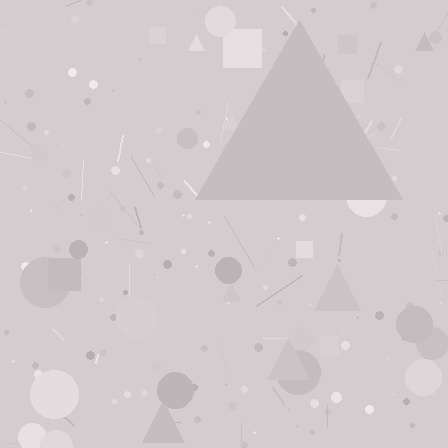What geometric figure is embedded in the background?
A triangle is embedded in the background.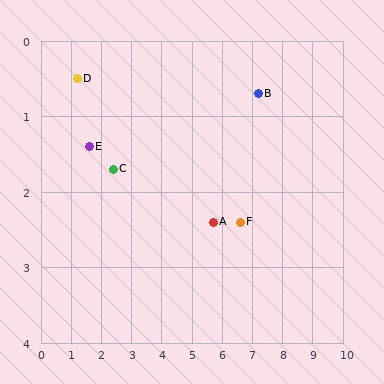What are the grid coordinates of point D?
Point D is at approximately (1.2, 0.5).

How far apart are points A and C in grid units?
Points A and C are about 3.4 grid units apart.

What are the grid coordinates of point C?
Point C is at approximately (2.4, 1.7).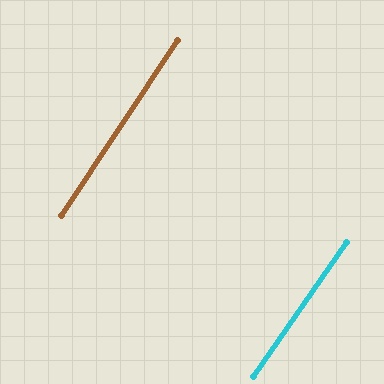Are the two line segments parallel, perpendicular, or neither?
Parallel — their directions differ by only 1.2°.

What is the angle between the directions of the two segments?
Approximately 1 degree.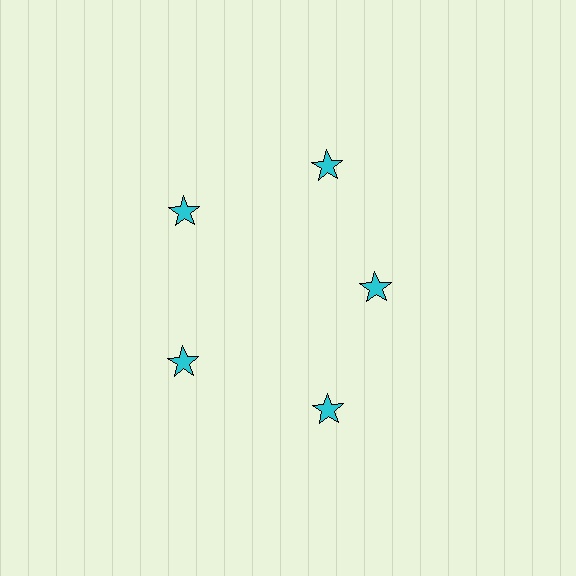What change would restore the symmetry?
The symmetry would be restored by moving it outward, back onto the ring so that all 5 stars sit at equal angles and equal distance from the center.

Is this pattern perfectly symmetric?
No. The 5 cyan stars are arranged in a ring, but one element near the 3 o'clock position is pulled inward toward the center, breaking the 5-fold rotational symmetry.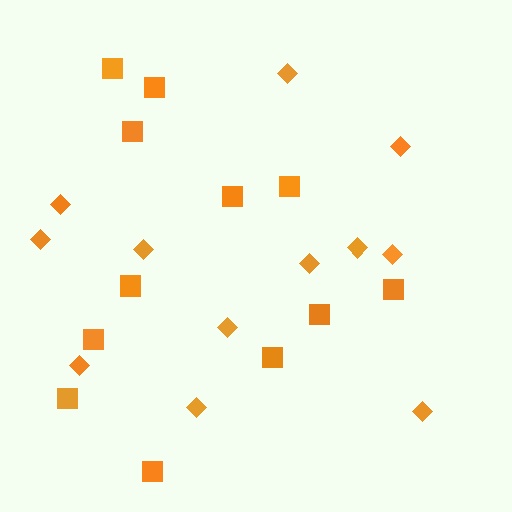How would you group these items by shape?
There are 2 groups: one group of diamonds (12) and one group of squares (12).